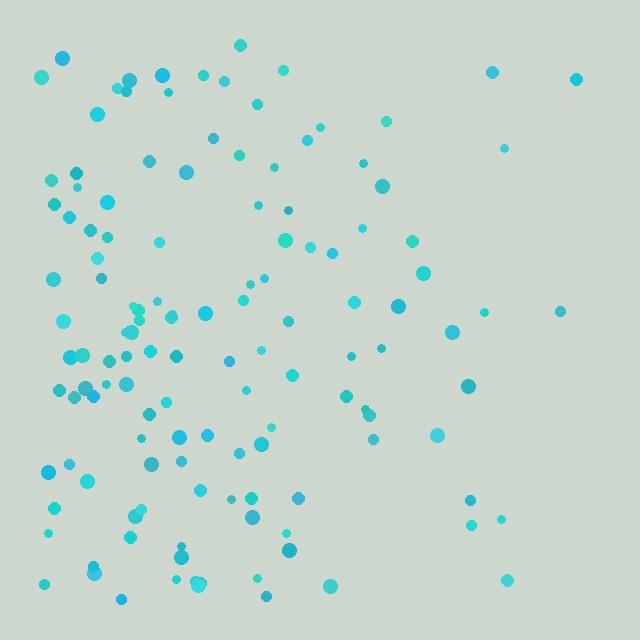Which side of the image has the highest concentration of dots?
The left.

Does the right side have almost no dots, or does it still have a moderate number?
Still a moderate number, just noticeably fewer than the left.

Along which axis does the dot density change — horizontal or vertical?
Horizontal.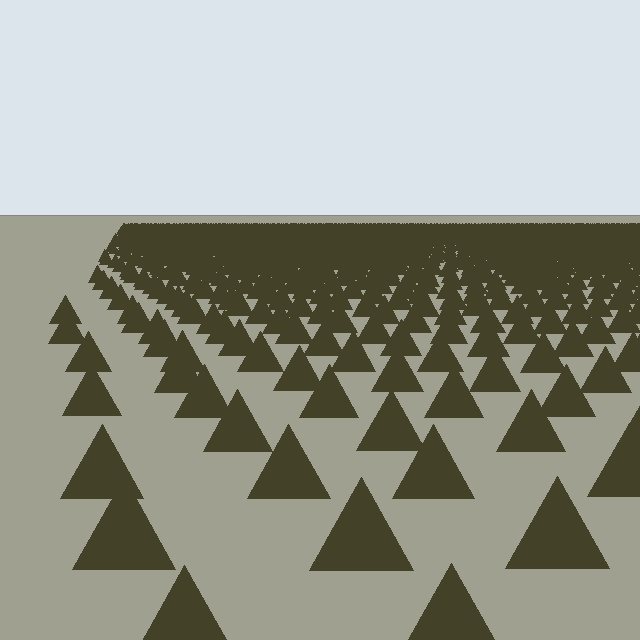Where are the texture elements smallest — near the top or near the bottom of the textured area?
Near the top.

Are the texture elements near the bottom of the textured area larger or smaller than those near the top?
Larger. Near the bottom, elements are closer to the viewer and appear at a bigger on-screen size.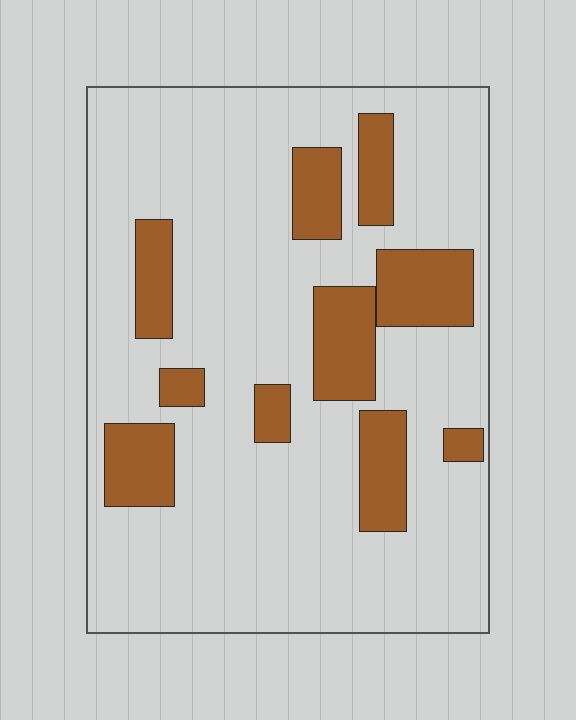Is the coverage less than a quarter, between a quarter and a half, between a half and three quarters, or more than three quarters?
Less than a quarter.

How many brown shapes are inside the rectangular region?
10.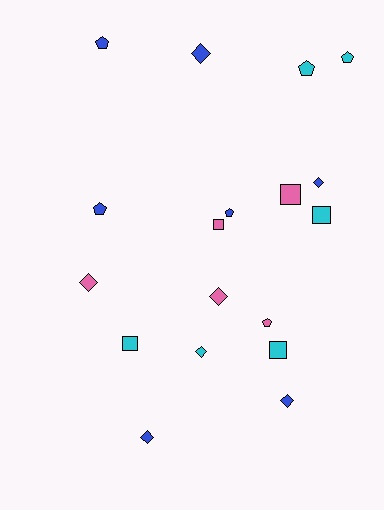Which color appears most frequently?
Blue, with 7 objects.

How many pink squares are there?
There are 2 pink squares.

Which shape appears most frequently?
Diamond, with 7 objects.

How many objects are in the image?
There are 18 objects.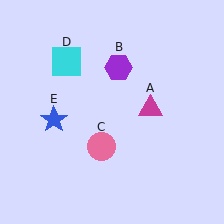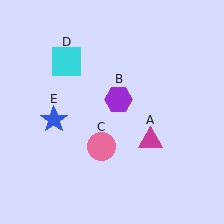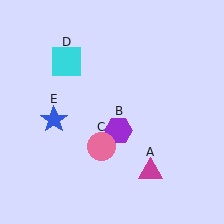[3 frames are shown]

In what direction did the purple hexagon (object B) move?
The purple hexagon (object B) moved down.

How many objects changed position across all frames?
2 objects changed position: magenta triangle (object A), purple hexagon (object B).